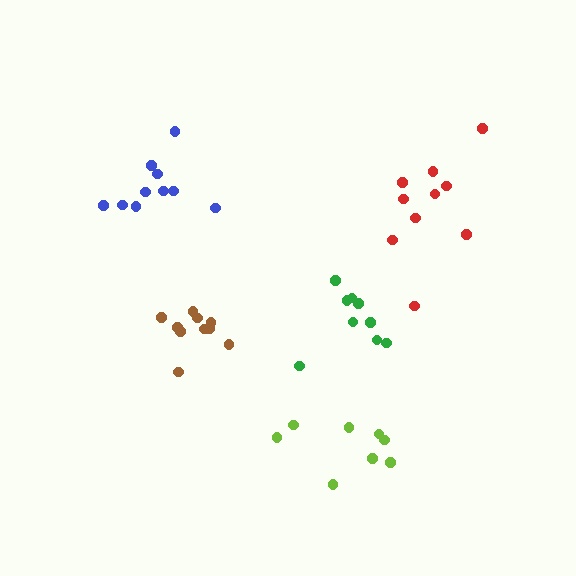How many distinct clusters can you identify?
There are 5 distinct clusters.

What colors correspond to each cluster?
The clusters are colored: red, blue, green, brown, lime.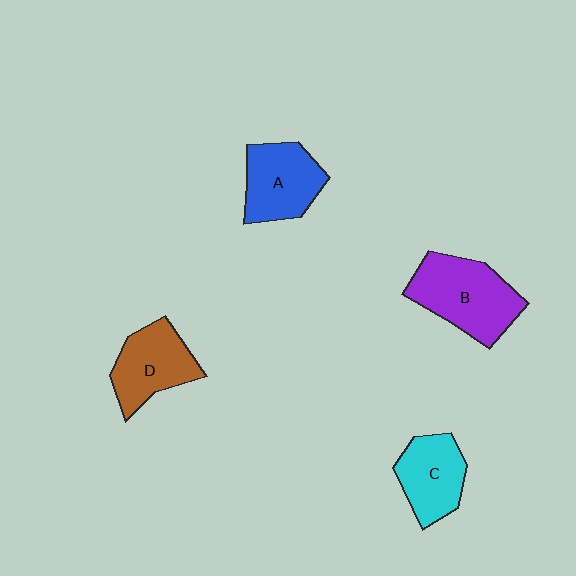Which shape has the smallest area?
Shape C (cyan).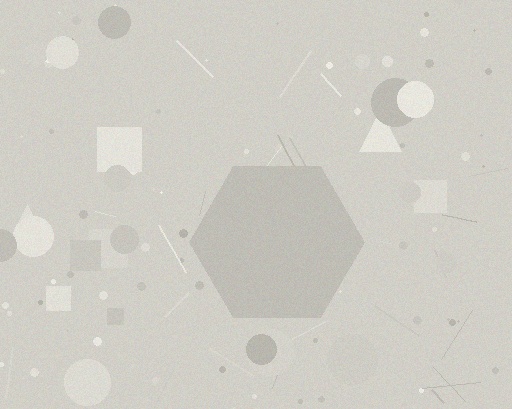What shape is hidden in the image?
A hexagon is hidden in the image.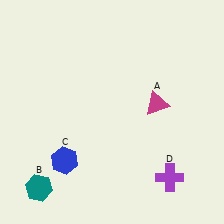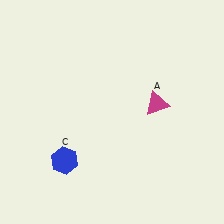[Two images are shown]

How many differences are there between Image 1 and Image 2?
There are 2 differences between the two images.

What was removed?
The purple cross (D), the teal hexagon (B) were removed in Image 2.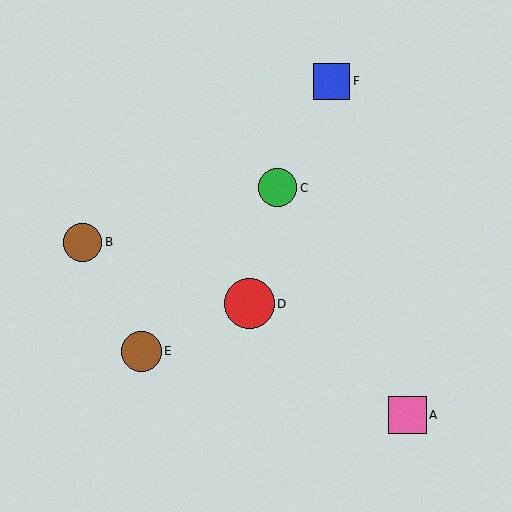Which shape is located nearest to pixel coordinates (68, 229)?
The brown circle (labeled B) at (82, 242) is nearest to that location.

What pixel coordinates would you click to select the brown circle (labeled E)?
Click at (141, 351) to select the brown circle E.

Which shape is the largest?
The red circle (labeled D) is the largest.